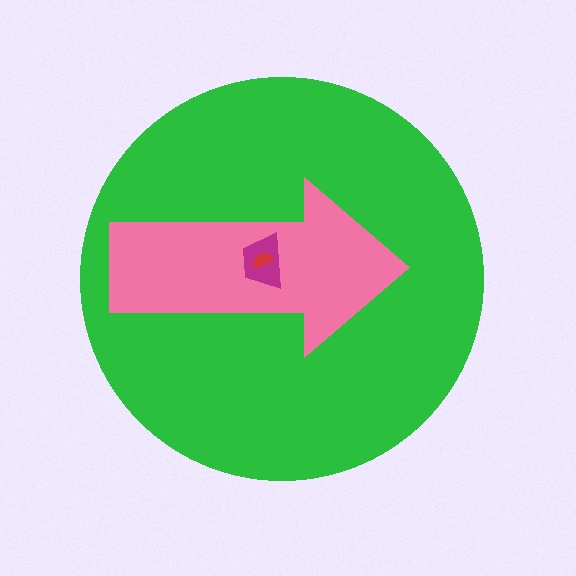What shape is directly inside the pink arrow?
The magenta trapezoid.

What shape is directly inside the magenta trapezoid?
The red semicircle.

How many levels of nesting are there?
4.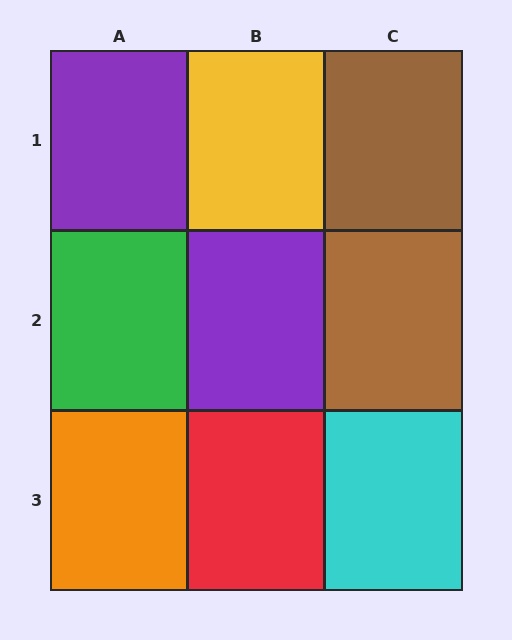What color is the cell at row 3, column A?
Orange.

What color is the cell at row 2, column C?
Brown.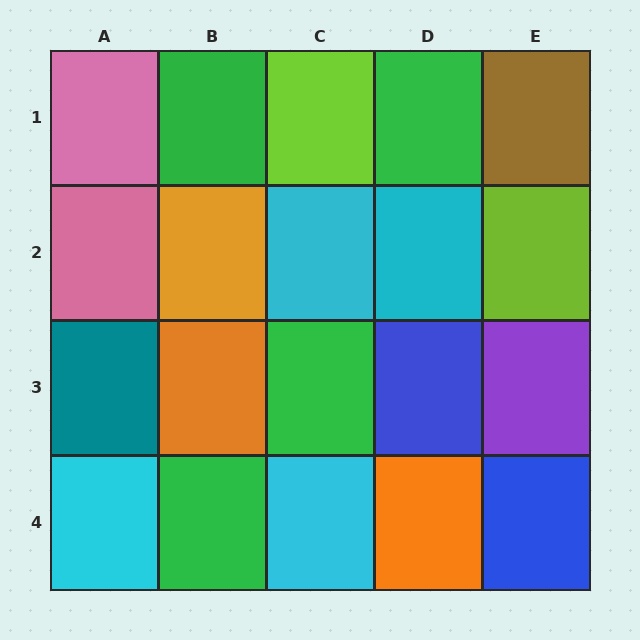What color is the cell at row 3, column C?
Green.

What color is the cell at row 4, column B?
Green.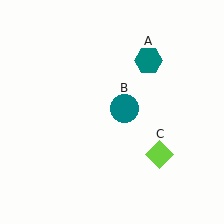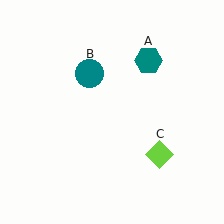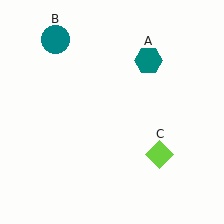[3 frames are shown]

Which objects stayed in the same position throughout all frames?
Teal hexagon (object A) and lime diamond (object C) remained stationary.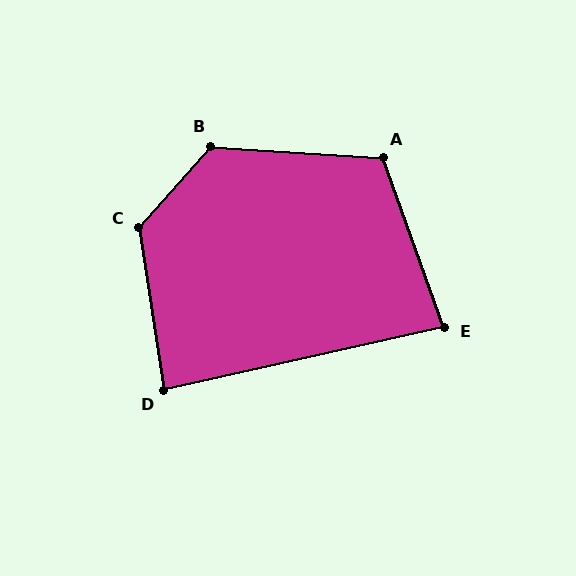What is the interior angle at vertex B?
Approximately 128 degrees (obtuse).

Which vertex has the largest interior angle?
C, at approximately 130 degrees.